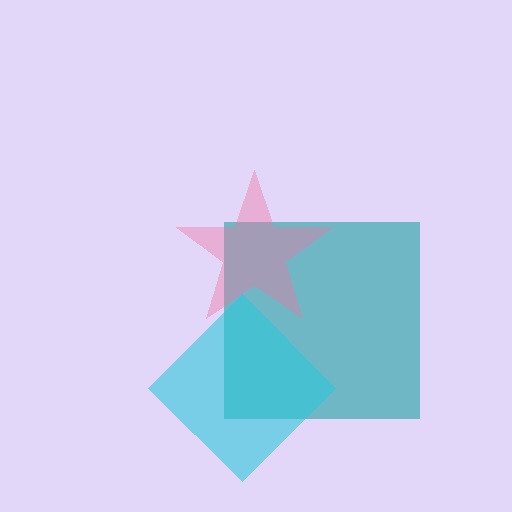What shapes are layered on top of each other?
The layered shapes are: a teal square, a pink star, a cyan diamond.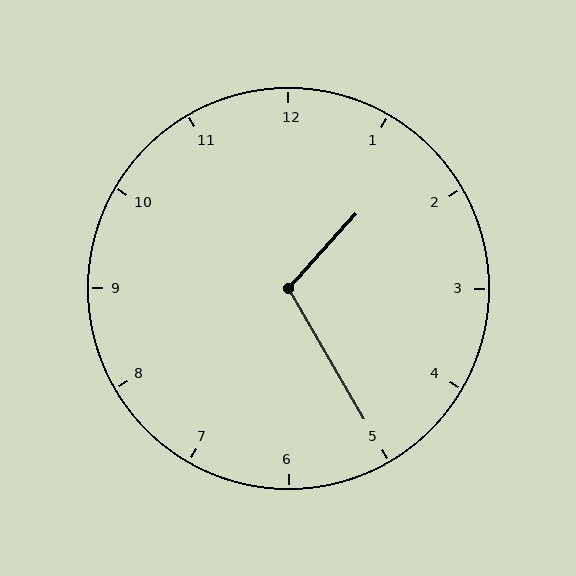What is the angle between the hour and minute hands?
Approximately 108 degrees.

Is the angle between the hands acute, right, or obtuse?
It is obtuse.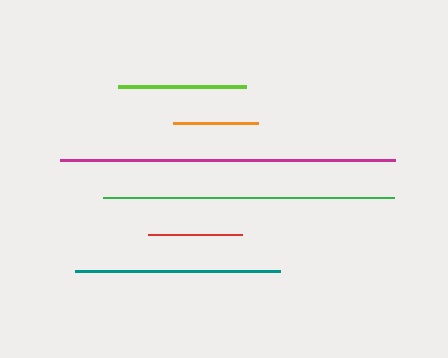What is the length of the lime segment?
The lime segment is approximately 128 pixels long.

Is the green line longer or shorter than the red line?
The green line is longer than the red line.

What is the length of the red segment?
The red segment is approximately 94 pixels long.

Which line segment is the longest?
The magenta line is the longest at approximately 335 pixels.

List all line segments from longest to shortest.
From longest to shortest: magenta, green, teal, lime, red, orange.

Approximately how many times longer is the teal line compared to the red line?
The teal line is approximately 2.2 times the length of the red line.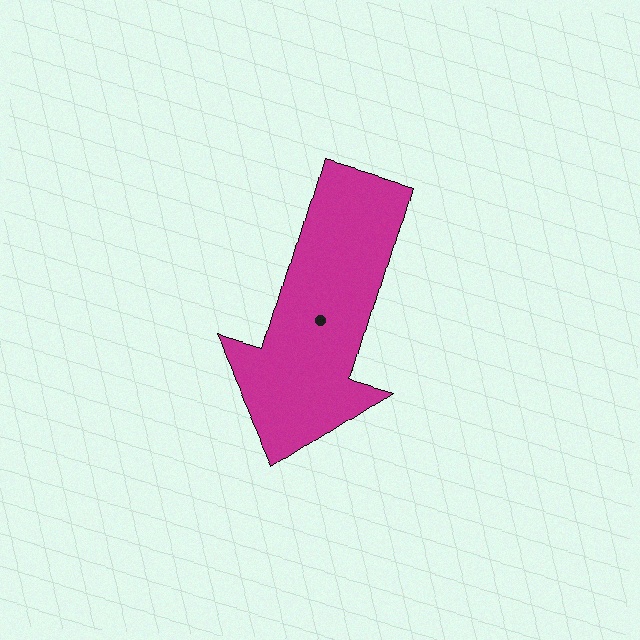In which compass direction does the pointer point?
South.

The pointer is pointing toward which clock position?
Roughly 7 o'clock.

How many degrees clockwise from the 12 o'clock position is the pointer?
Approximately 196 degrees.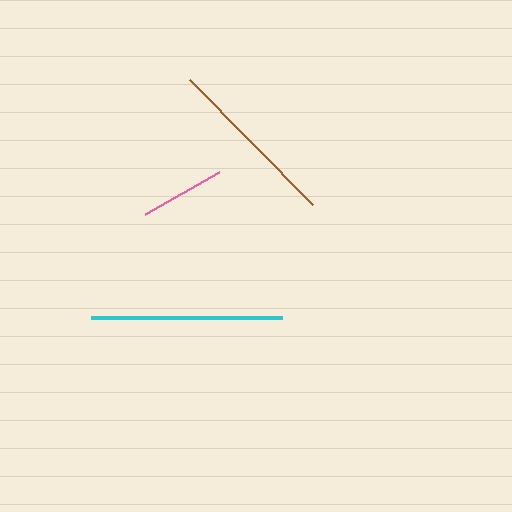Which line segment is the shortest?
The pink line is the shortest at approximately 86 pixels.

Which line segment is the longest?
The cyan line is the longest at approximately 191 pixels.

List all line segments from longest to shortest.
From longest to shortest: cyan, brown, pink.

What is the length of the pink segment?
The pink segment is approximately 86 pixels long.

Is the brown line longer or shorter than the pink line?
The brown line is longer than the pink line.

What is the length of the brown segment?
The brown segment is approximately 176 pixels long.